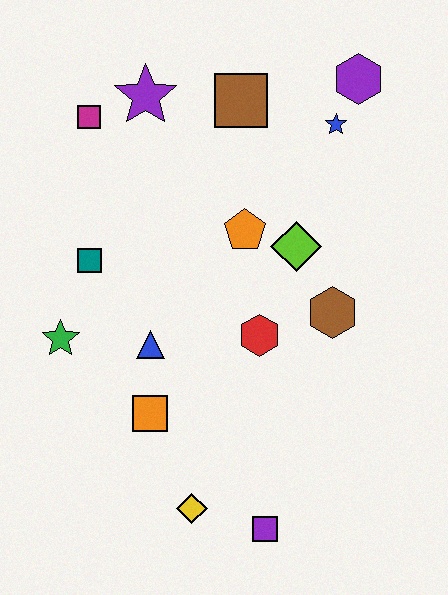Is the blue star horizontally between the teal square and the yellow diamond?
No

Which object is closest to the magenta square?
The purple star is closest to the magenta square.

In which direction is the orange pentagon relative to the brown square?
The orange pentagon is below the brown square.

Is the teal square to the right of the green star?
Yes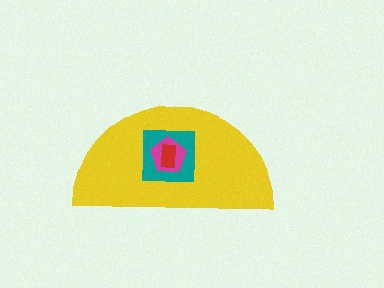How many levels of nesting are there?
4.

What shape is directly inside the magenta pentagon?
The red rectangle.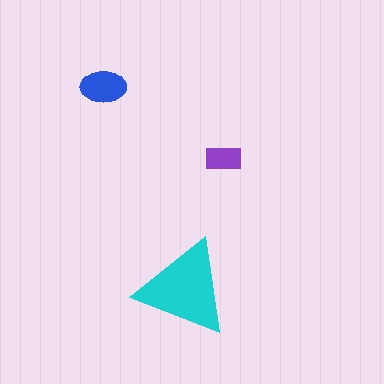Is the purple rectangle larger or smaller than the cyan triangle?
Smaller.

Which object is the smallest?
The purple rectangle.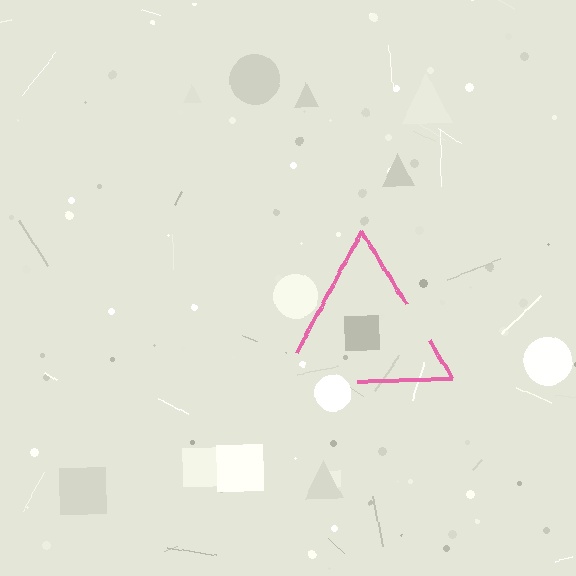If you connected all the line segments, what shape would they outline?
They would outline a triangle.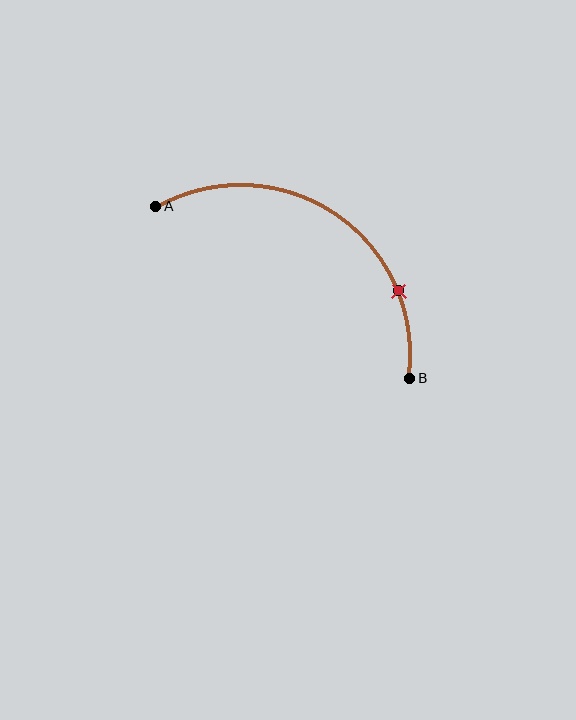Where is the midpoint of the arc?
The arc midpoint is the point on the curve farthest from the straight line joining A and B. It sits above and to the right of that line.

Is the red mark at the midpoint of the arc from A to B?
No. The red mark lies on the arc but is closer to endpoint B. The arc midpoint would be at the point on the curve equidistant along the arc from both A and B.